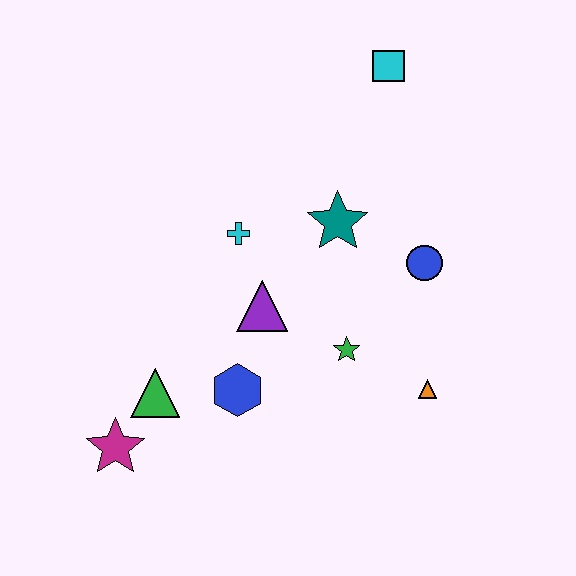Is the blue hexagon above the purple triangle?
No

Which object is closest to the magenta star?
The green triangle is closest to the magenta star.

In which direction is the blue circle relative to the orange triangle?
The blue circle is above the orange triangle.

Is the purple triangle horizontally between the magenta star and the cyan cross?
No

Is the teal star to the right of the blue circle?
No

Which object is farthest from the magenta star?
The cyan square is farthest from the magenta star.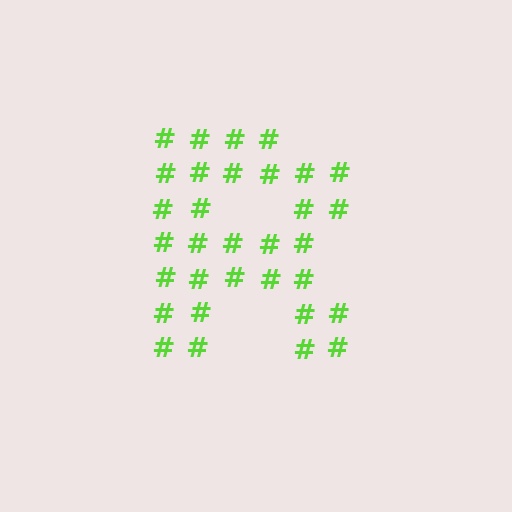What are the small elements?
The small elements are hash symbols.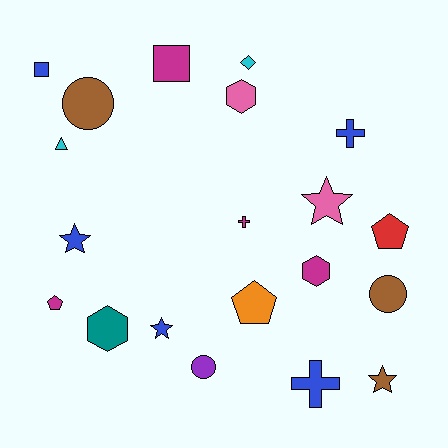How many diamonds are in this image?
There is 1 diamond.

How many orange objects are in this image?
There is 1 orange object.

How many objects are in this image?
There are 20 objects.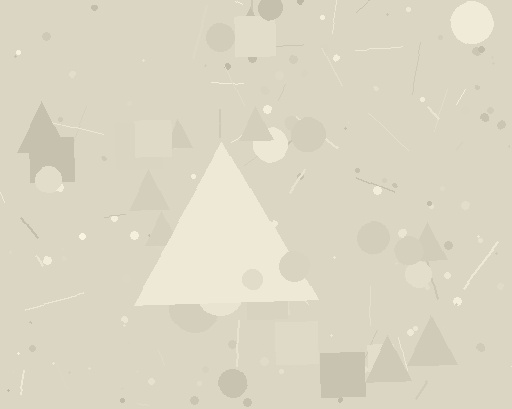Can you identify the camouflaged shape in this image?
The camouflaged shape is a triangle.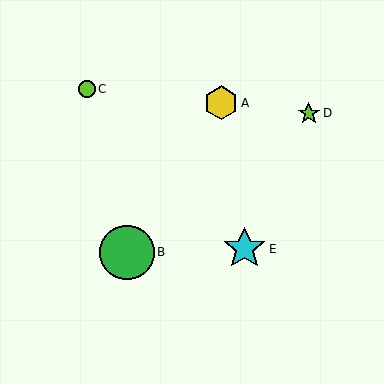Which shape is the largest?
The green circle (labeled B) is the largest.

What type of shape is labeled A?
Shape A is a yellow hexagon.